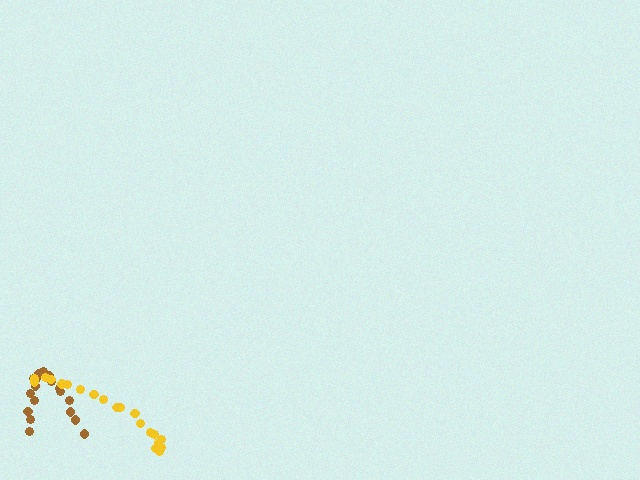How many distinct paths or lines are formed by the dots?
There are 2 distinct paths.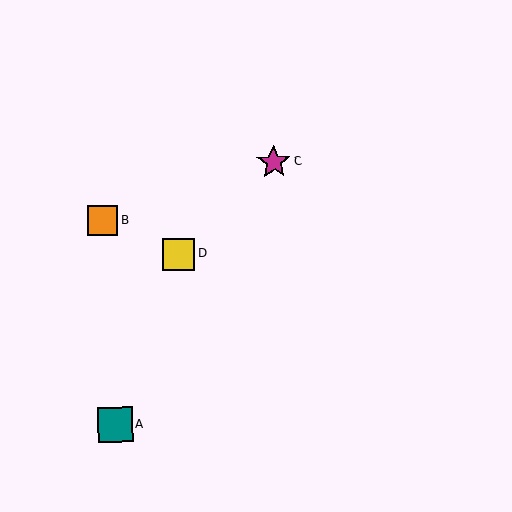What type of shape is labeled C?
Shape C is a magenta star.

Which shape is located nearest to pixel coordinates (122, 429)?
The teal square (labeled A) at (115, 425) is nearest to that location.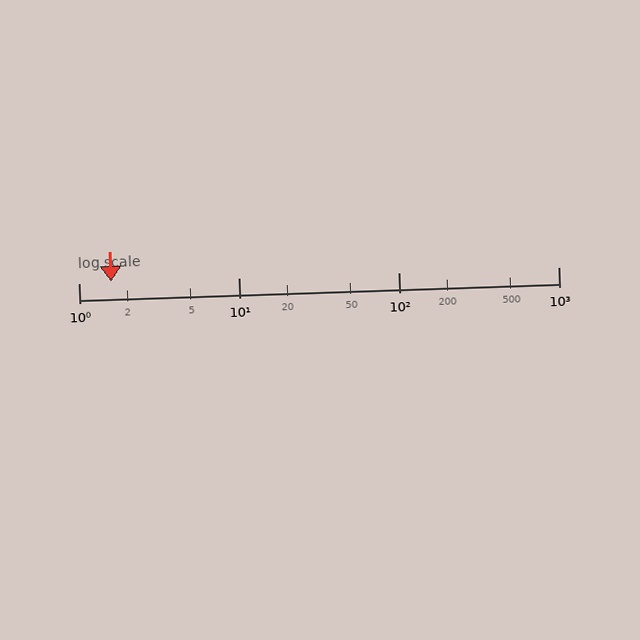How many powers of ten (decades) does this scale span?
The scale spans 3 decades, from 1 to 1000.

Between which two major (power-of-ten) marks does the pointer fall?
The pointer is between 1 and 10.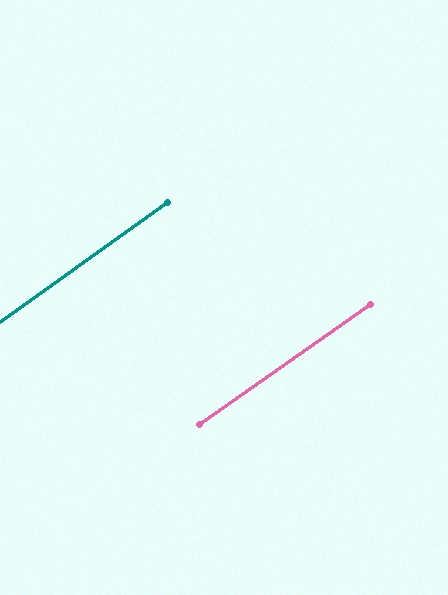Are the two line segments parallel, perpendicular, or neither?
Parallel — their directions differ by only 0.0°.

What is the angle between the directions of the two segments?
Approximately 0 degrees.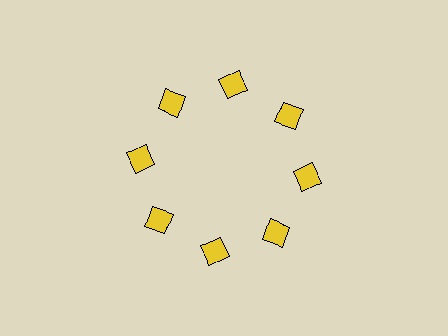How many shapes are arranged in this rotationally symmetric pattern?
There are 8 shapes, arranged in 8 groups of 1.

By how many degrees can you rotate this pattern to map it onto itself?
The pattern maps onto itself every 45 degrees of rotation.